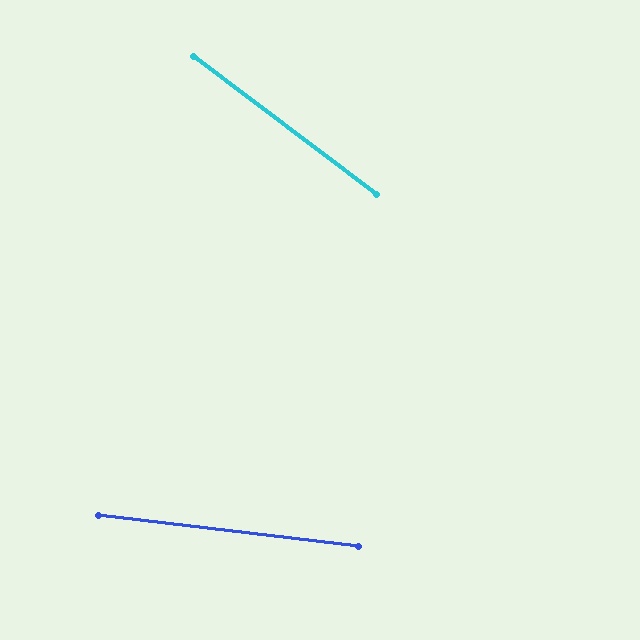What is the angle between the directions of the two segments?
Approximately 30 degrees.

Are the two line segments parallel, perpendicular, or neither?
Neither parallel nor perpendicular — they differ by about 30°.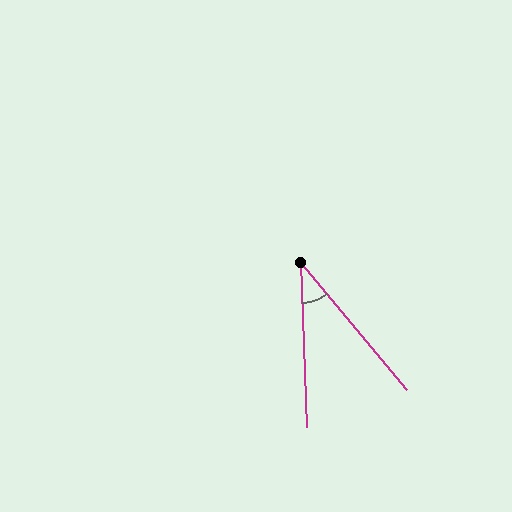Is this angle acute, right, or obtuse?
It is acute.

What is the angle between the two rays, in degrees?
Approximately 38 degrees.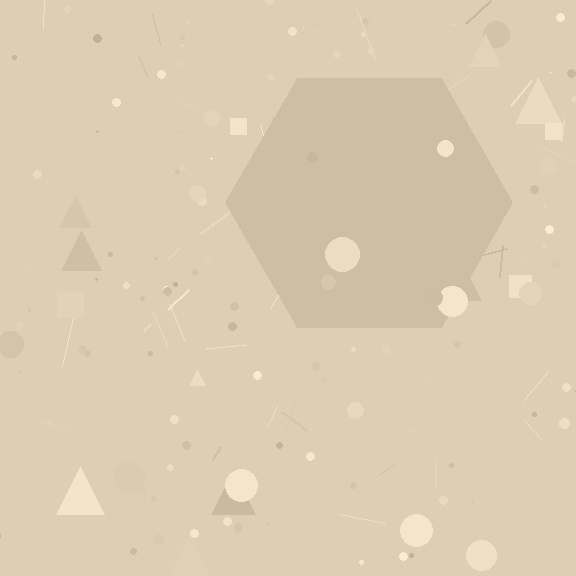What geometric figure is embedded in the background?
A hexagon is embedded in the background.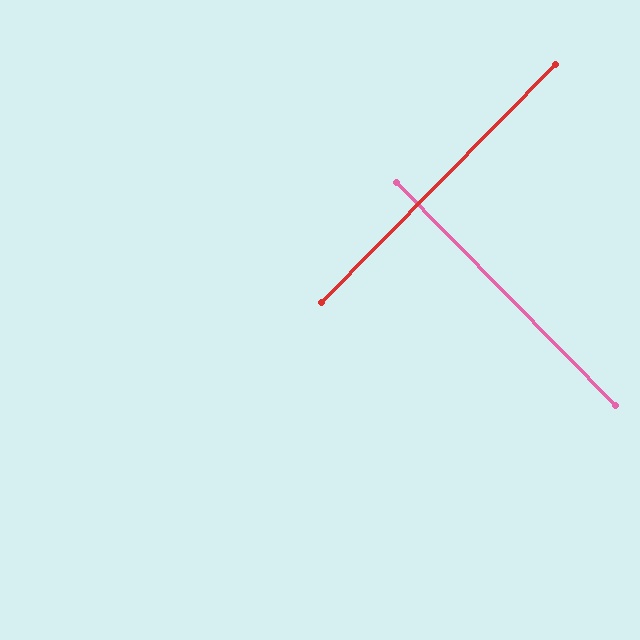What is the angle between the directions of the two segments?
Approximately 89 degrees.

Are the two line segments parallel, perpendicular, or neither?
Perpendicular — they meet at approximately 89°.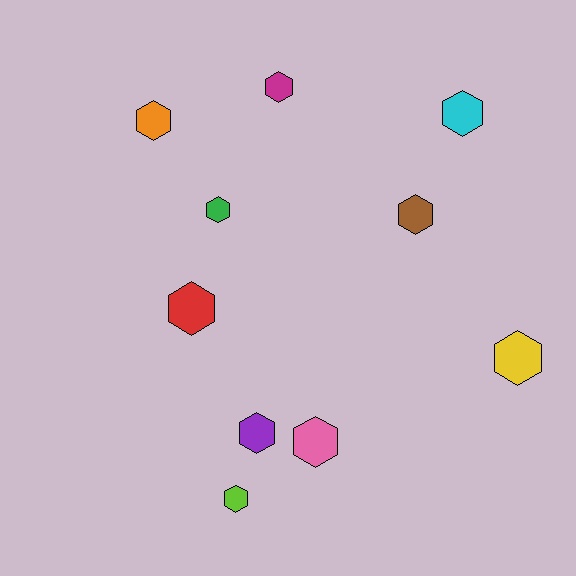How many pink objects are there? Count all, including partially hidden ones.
There is 1 pink object.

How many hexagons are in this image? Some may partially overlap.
There are 10 hexagons.